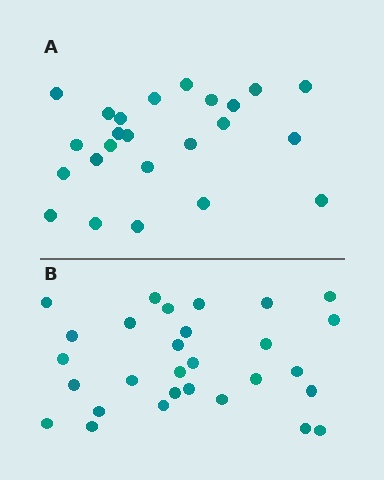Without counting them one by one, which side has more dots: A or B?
Region B (the bottom region) has more dots.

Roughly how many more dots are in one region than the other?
Region B has about 5 more dots than region A.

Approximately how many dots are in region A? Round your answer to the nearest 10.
About 20 dots. (The exact count is 24, which rounds to 20.)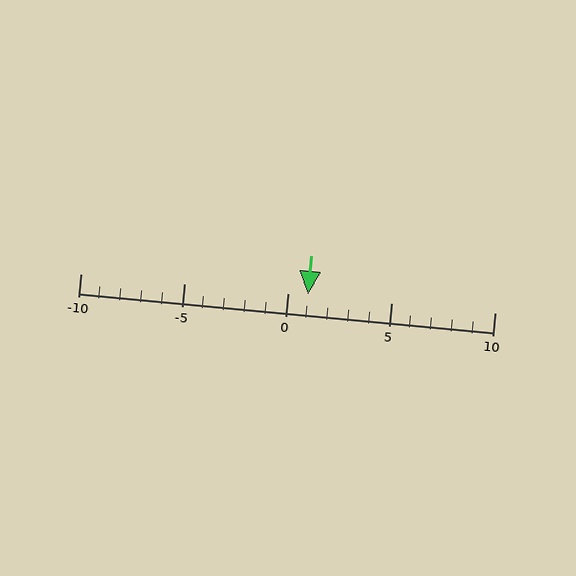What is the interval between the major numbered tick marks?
The major tick marks are spaced 5 units apart.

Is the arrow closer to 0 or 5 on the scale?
The arrow is closer to 0.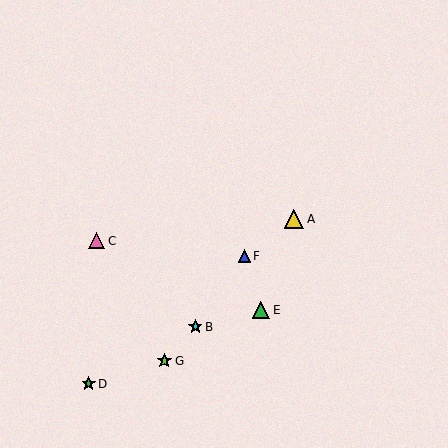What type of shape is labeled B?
Shape B is a cyan star.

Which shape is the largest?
The yellow triangle (labeled A) is the largest.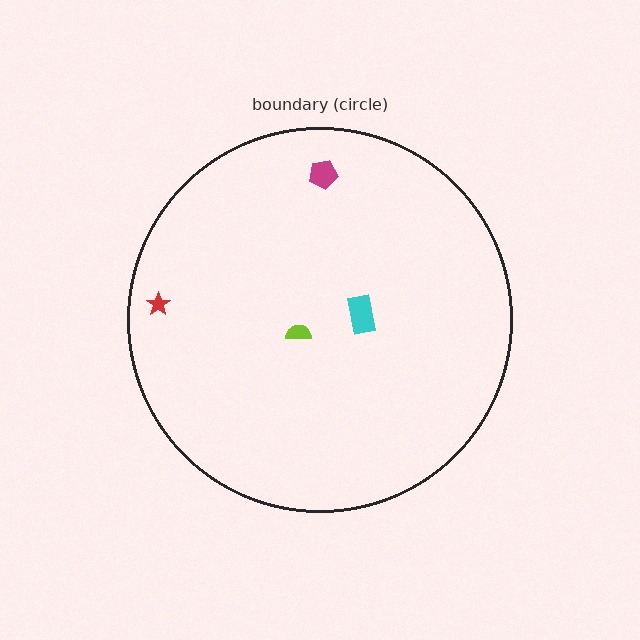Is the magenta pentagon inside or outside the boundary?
Inside.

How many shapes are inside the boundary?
4 inside, 0 outside.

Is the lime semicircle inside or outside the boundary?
Inside.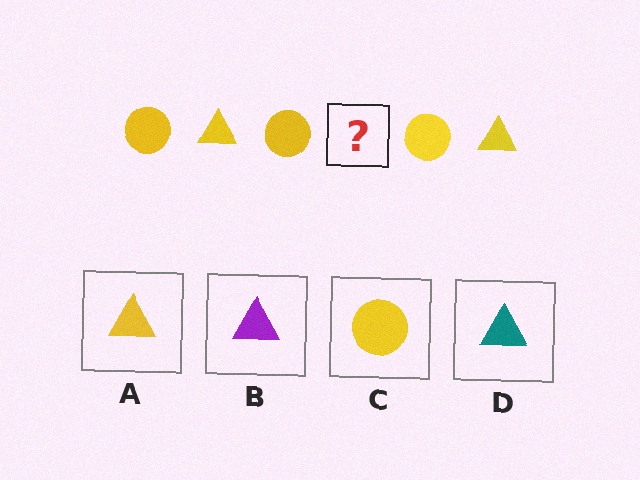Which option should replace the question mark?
Option A.